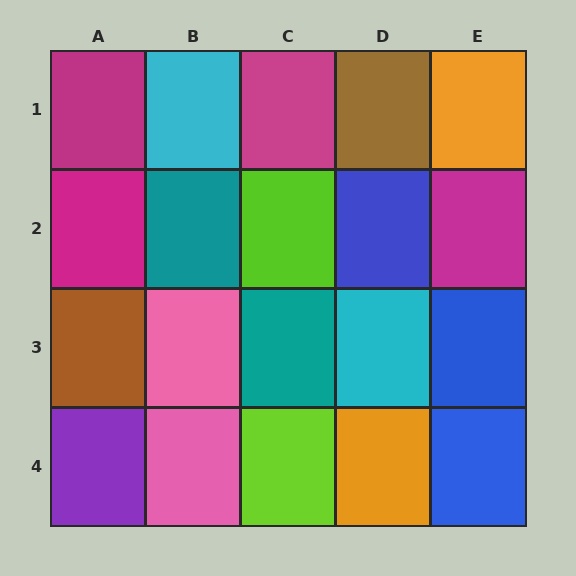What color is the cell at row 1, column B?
Cyan.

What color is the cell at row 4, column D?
Orange.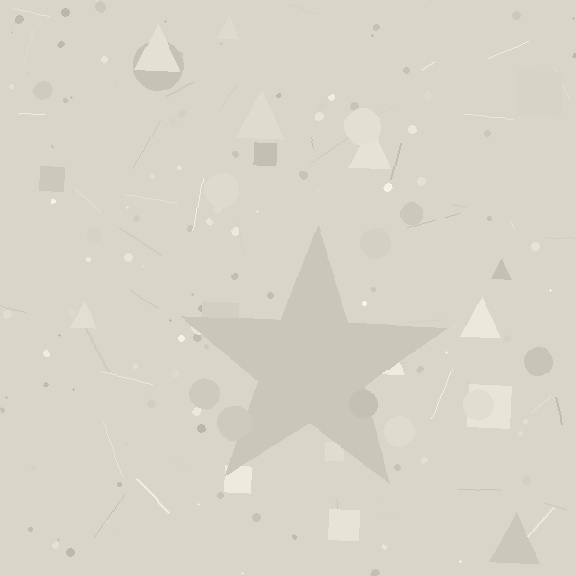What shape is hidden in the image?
A star is hidden in the image.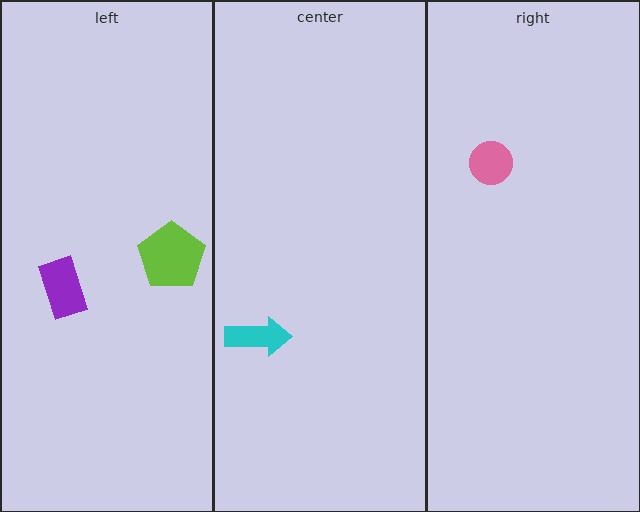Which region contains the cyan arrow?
The center region.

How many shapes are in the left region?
2.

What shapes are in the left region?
The lime pentagon, the purple rectangle.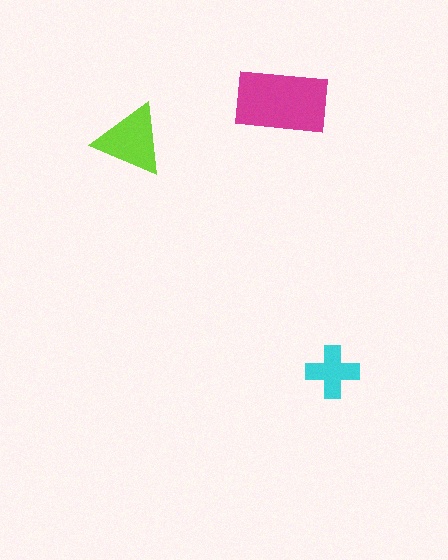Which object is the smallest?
The cyan cross.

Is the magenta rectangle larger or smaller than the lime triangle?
Larger.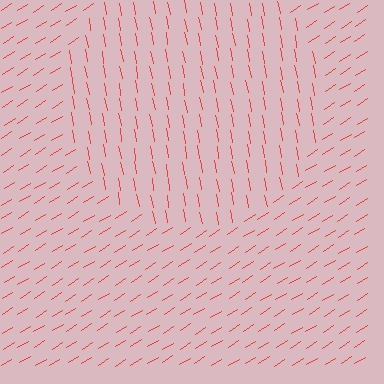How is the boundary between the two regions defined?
The boundary is defined purely by a change in line orientation (approximately 68 degrees difference). All lines are the same color and thickness.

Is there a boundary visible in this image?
Yes, there is a texture boundary formed by a change in line orientation.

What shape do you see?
I see a circle.